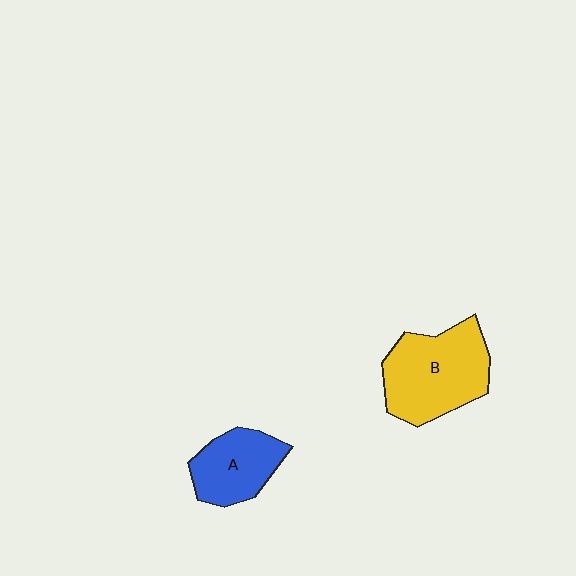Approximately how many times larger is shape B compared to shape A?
Approximately 1.6 times.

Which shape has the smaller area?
Shape A (blue).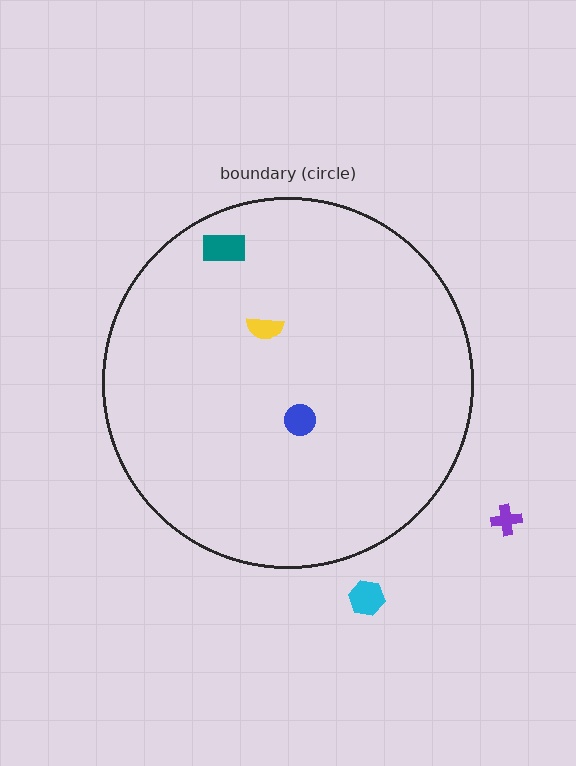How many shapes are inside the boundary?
3 inside, 2 outside.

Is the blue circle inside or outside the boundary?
Inside.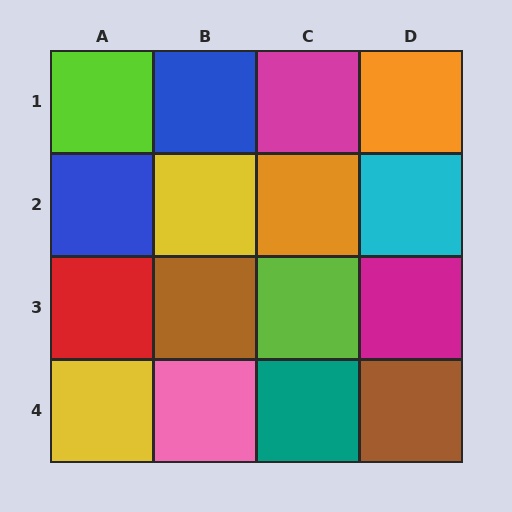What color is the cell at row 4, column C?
Teal.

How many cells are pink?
1 cell is pink.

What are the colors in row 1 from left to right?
Lime, blue, magenta, orange.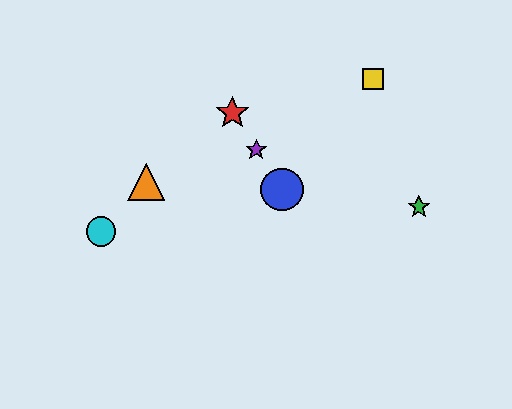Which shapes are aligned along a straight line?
The red star, the blue circle, the purple star are aligned along a straight line.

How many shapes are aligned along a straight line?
3 shapes (the red star, the blue circle, the purple star) are aligned along a straight line.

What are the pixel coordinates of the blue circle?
The blue circle is at (282, 190).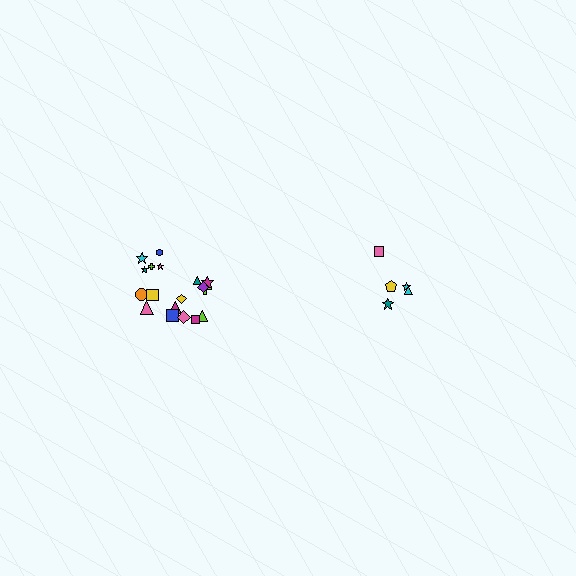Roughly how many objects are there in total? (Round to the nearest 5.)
Roughly 25 objects in total.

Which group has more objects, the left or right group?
The left group.